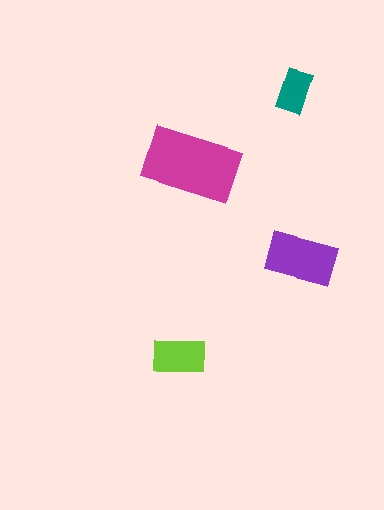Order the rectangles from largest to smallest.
the magenta one, the purple one, the lime one, the teal one.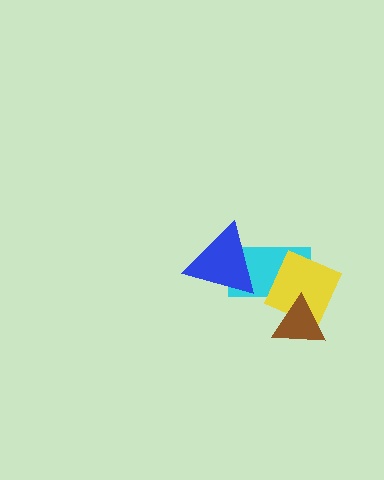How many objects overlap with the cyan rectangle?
3 objects overlap with the cyan rectangle.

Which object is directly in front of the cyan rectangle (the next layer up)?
The blue triangle is directly in front of the cyan rectangle.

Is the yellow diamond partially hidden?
Yes, it is partially covered by another shape.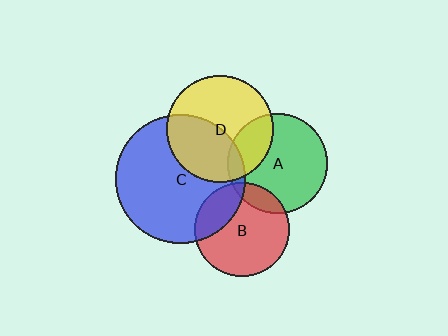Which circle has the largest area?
Circle C (blue).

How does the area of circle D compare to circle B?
Approximately 1.3 times.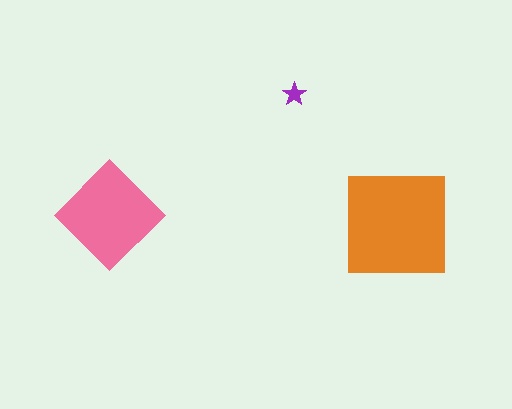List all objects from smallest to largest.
The purple star, the pink diamond, the orange square.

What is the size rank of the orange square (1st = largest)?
1st.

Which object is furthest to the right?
The orange square is rightmost.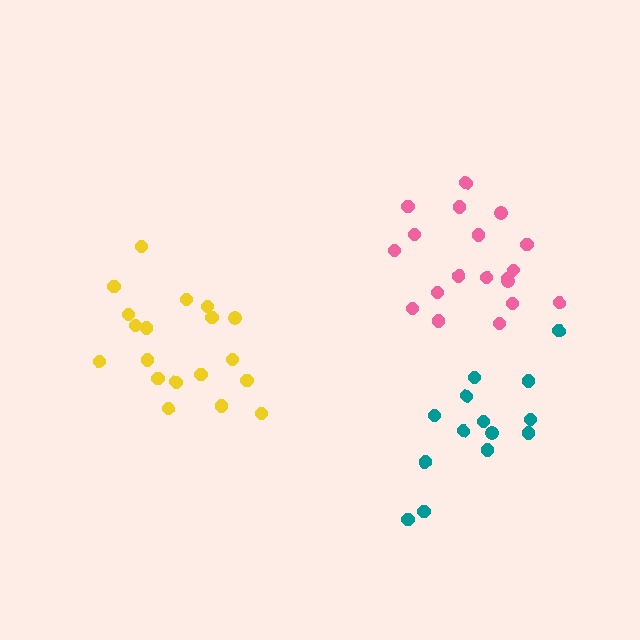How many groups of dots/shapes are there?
There are 3 groups.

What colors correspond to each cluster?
The clusters are colored: pink, yellow, teal.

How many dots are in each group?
Group 1: 19 dots, Group 2: 19 dots, Group 3: 14 dots (52 total).